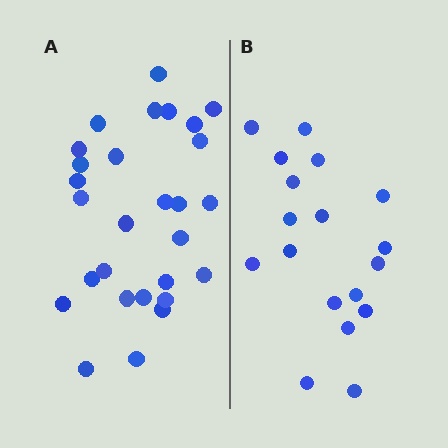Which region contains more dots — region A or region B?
Region A (the left region) has more dots.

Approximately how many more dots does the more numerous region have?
Region A has roughly 10 or so more dots than region B.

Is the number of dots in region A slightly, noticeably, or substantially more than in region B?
Region A has substantially more. The ratio is roughly 1.6 to 1.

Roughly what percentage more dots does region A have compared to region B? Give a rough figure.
About 55% more.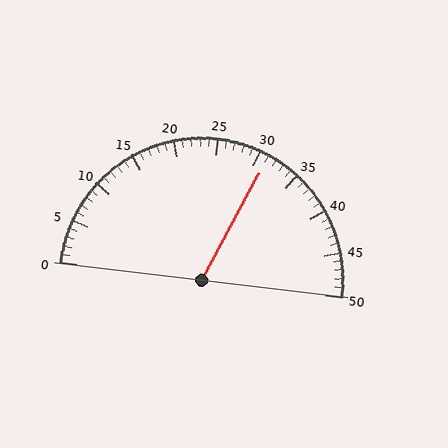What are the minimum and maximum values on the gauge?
The gauge ranges from 0 to 50.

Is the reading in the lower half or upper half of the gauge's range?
The reading is in the upper half of the range (0 to 50).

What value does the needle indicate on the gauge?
The needle indicates approximately 31.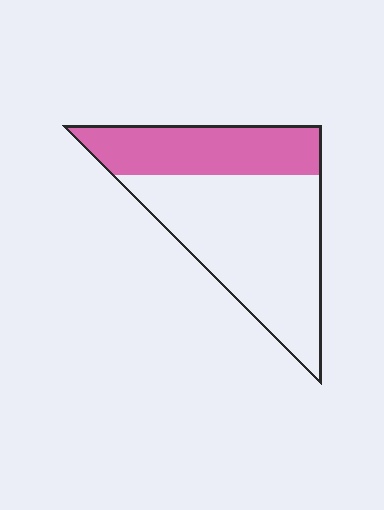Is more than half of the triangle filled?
No.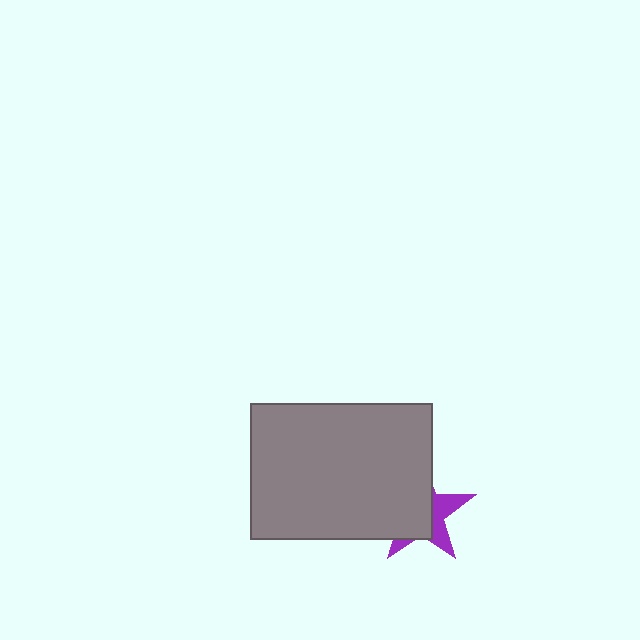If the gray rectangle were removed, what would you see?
You would see the complete purple star.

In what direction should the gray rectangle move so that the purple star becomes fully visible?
The gray rectangle should move left. That is the shortest direction to clear the overlap and leave the purple star fully visible.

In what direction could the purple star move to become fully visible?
The purple star could move right. That would shift it out from behind the gray rectangle entirely.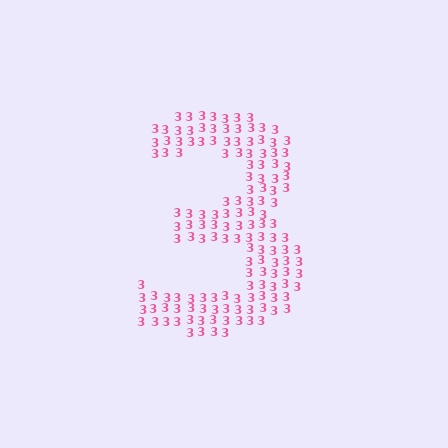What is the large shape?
The large shape is the digit 3.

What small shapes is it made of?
It is made of small digit 3's.